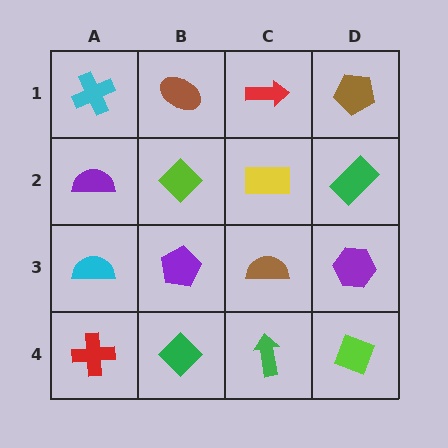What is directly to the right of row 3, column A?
A purple pentagon.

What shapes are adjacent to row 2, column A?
A cyan cross (row 1, column A), a cyan semicircle (row 3, column A), a lime diamond (row 2, column B).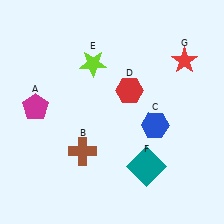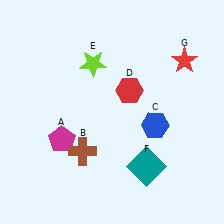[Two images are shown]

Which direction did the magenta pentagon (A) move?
The magenta pentagon (A) moved down.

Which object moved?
The magenta pentagon (A) moved down.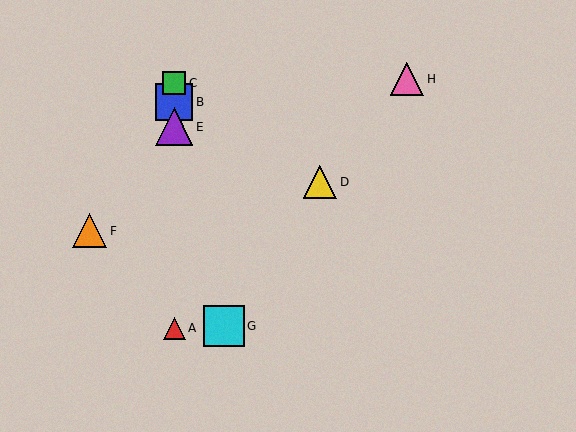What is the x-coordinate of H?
Object H is at x≈407.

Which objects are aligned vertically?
Objects A, B, C, E are aligned vertically.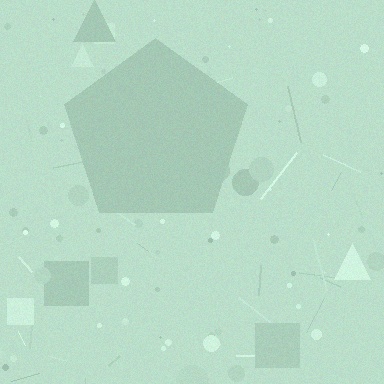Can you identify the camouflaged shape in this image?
The camouflaged shape is a pentagon.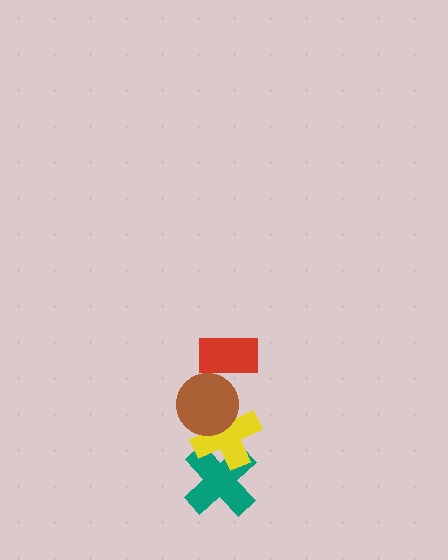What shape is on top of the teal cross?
The yellow cross is on top of the teal cross.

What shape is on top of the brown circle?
The red rectangle is on top of the brown circle.